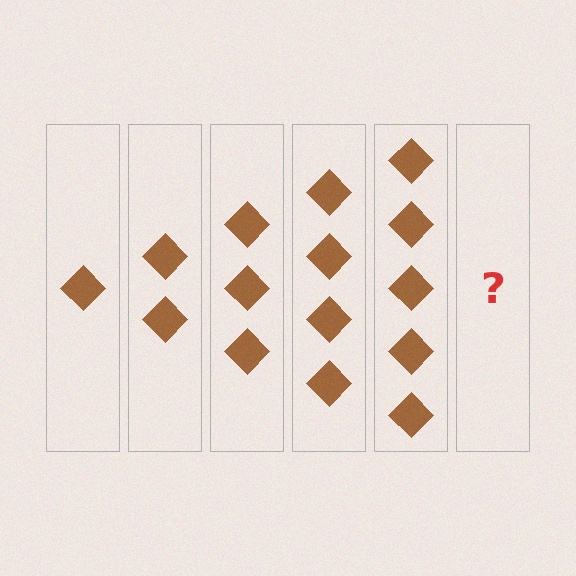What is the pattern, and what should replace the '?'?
The pattern is that each step adds one more diamond. The '?' should be 6 diamonds.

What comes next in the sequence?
The next element should be 6 diamonds.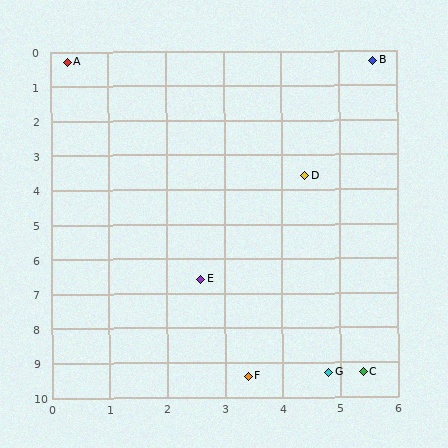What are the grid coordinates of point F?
Point F is at approximately (3.4, 9.4).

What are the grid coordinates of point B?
Point B is at approximately (5.6, 0.3).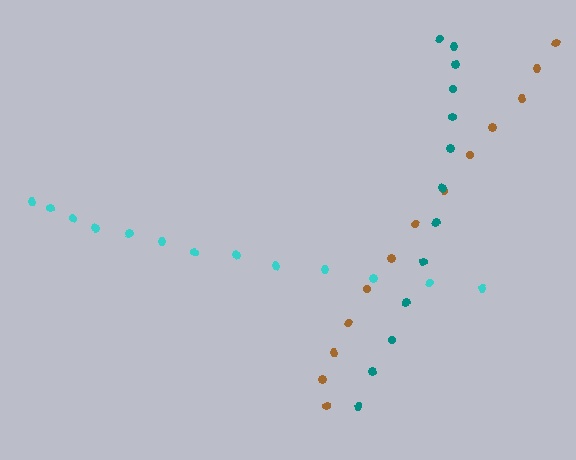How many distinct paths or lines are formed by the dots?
There are 3 distinct paths.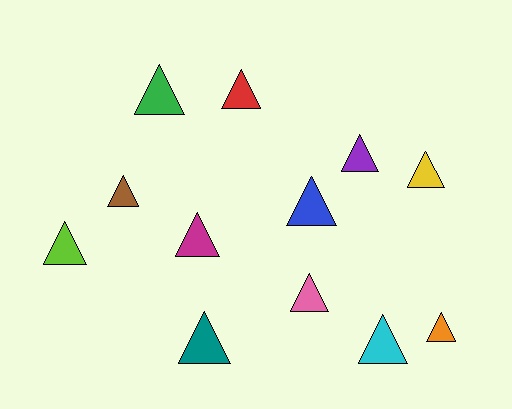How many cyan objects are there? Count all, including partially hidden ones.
There is 1 cyan object.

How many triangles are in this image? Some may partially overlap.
There are 12 triangles.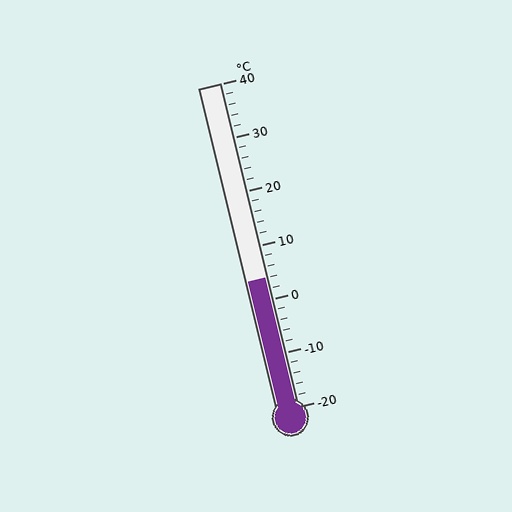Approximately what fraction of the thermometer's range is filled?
The thermometer is filled to approximately 40% of its range.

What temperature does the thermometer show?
The thermometer shows approximately 4°C.